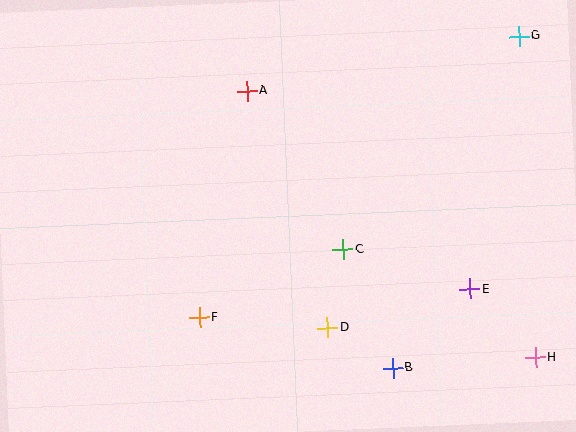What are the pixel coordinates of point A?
Point A is at (247, 91).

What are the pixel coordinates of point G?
Point G is at (519, 36).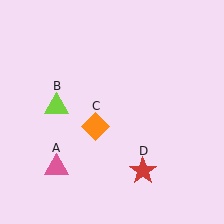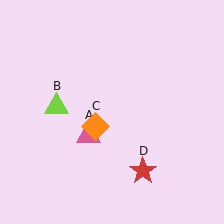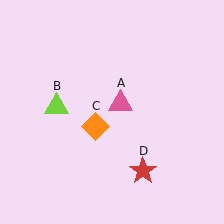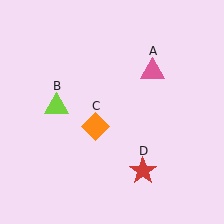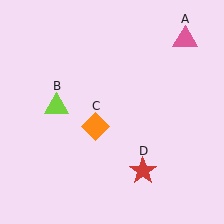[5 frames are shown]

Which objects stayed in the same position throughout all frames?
Lime triangle (object B) and orange diamond (object C) and red star (object D) remained stationary.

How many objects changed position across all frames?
1 object changed position: pink triangle (object A).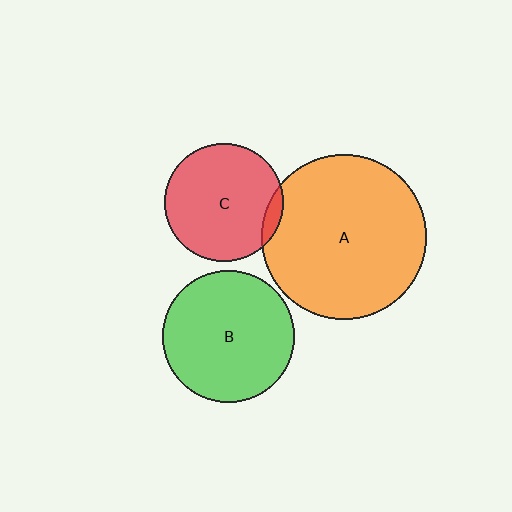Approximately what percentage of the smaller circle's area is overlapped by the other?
Approximately 5%.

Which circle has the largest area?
Circle A (orange).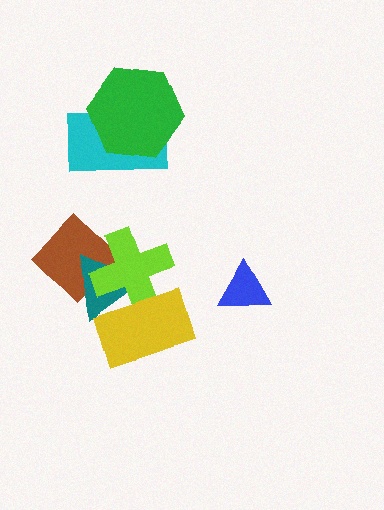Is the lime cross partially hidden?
Yes, it is partially covered by another shape.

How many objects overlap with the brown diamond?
2 objects overlap with the brown diamond.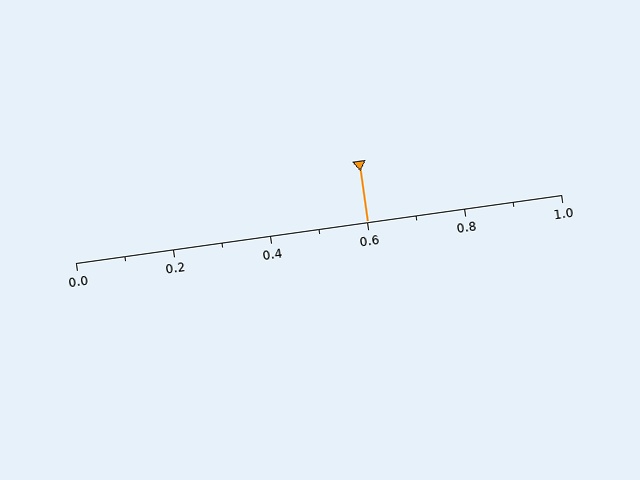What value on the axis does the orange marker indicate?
The marker indicates approximately 0.6.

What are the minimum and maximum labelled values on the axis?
The axis runs from 0.0 to 1.0.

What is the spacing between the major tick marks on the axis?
The major ticks are spaced 0.2 apart.